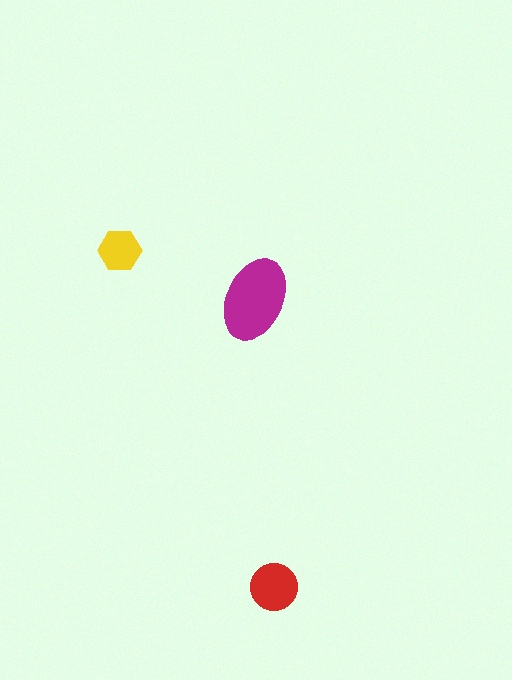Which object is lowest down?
The red circle is bottommost.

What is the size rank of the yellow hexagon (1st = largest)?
3rd.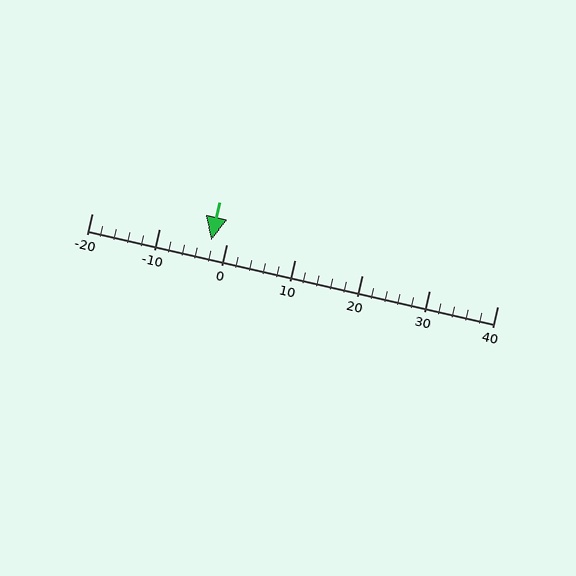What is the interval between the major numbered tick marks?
The major tick marks are spaced 10 units apart.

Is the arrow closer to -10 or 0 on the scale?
The arrow is closer to 0.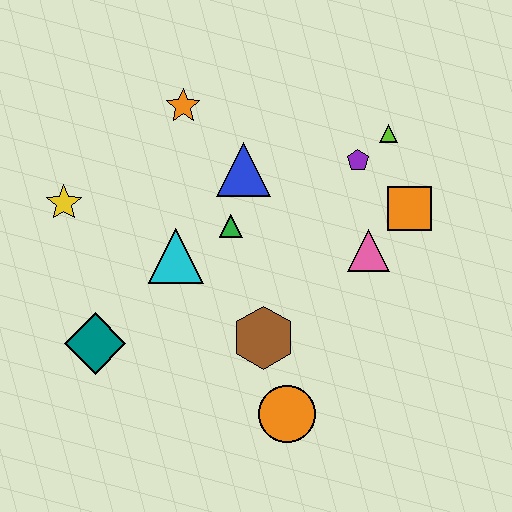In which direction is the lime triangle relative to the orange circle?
The lime triangle is above the orange circle.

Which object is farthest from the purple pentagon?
The teal diamond is farthest from the purple pentagon.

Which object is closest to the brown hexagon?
The orange circle is closest to the brown hexagon.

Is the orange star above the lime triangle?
Yes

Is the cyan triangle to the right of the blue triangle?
No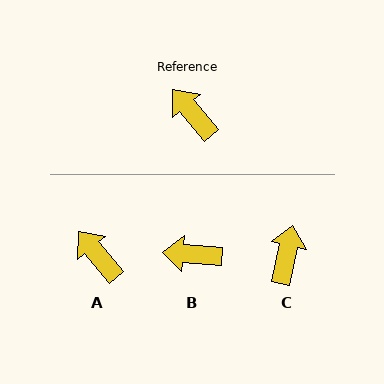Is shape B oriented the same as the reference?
No, it is off by about 46 degrees.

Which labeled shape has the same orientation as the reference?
A.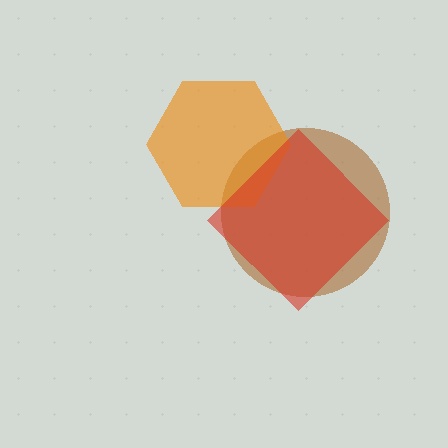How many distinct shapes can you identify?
There are 3 distinct shapes: a brown circle, an orange hexagon, a red diamond.